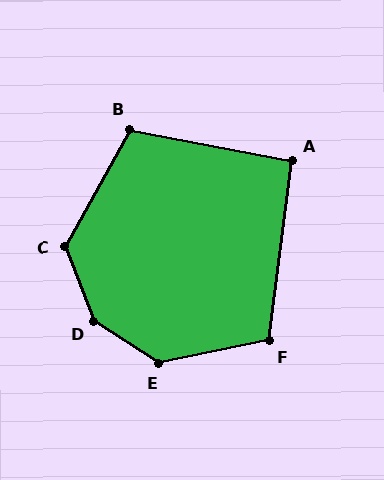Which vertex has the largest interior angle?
D, at approximately 144 degrees.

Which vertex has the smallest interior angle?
A, at approximately 94 degrees.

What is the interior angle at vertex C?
Approximately 130 degrees (obtuse).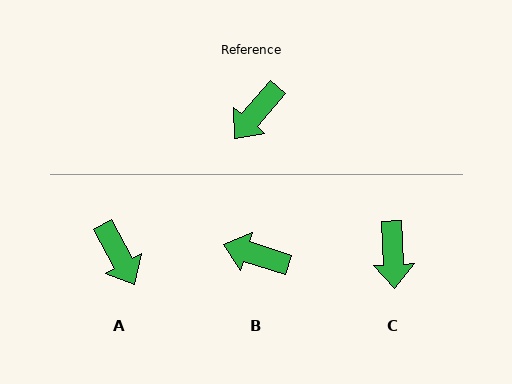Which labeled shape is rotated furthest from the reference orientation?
A, about 69 degrees away.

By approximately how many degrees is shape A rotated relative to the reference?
Approximately 69 degrees counter-clockwise.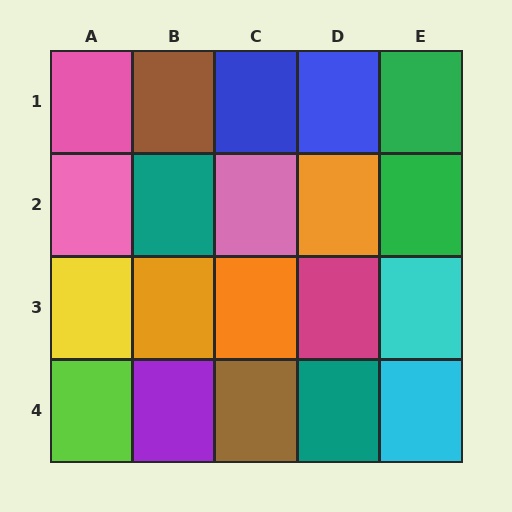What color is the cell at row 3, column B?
Orange.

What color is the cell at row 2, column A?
Pink.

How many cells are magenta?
1 cell is magenta.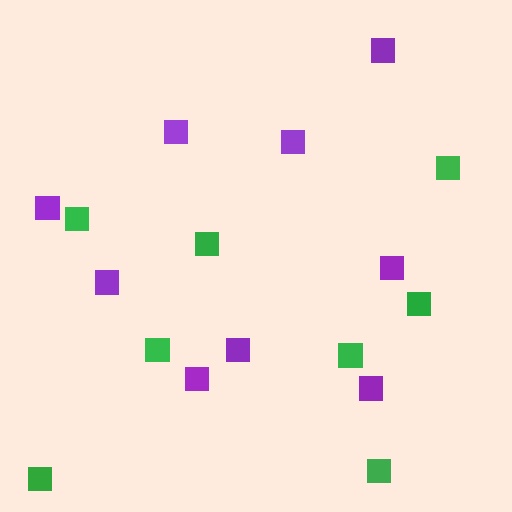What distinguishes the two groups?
There are 2 groups: one group of purple squares (9) and one group of green squares (8).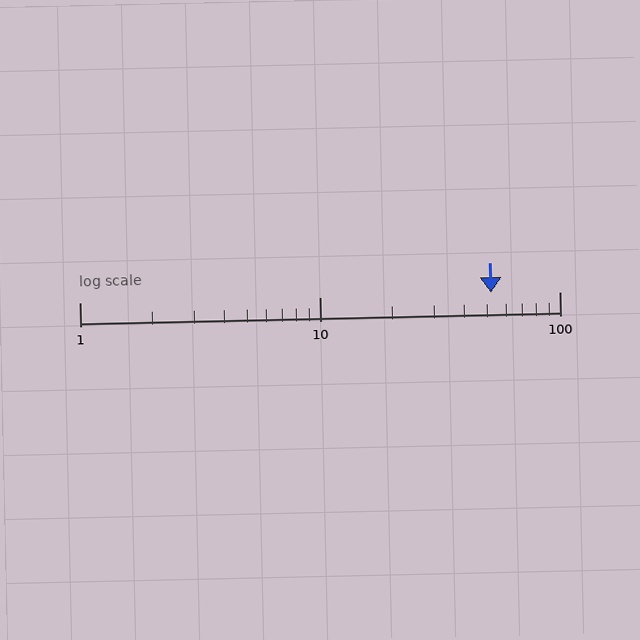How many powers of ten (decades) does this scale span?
The scale spans 2 decades, from 1 to 100.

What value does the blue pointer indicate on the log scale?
The pointer indicates approximately 52.